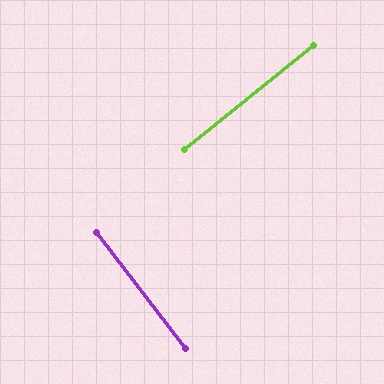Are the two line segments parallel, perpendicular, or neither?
Perpendicular — they meet at approximately 89°.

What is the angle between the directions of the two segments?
Approximately 89 degrees.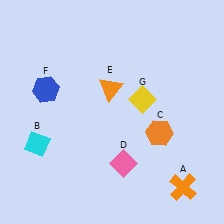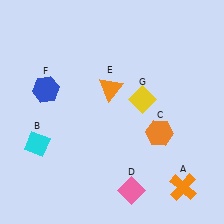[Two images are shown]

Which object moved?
The pink diamond (D) moved down.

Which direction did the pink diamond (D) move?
The pink diamond (D) moved down.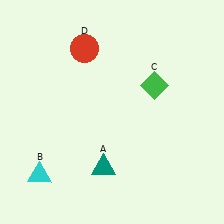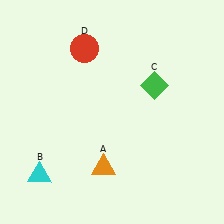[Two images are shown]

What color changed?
The triangle (A) changed from teal in Image 1 to orange in Image 2.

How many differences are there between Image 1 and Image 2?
There is 1 difference between the two images.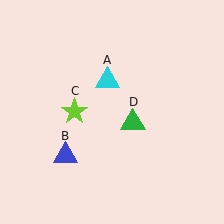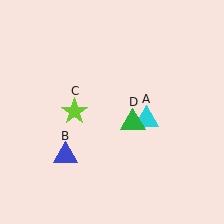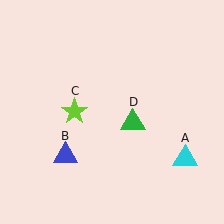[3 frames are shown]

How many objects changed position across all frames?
1 object changed position: cyan triangle (object A).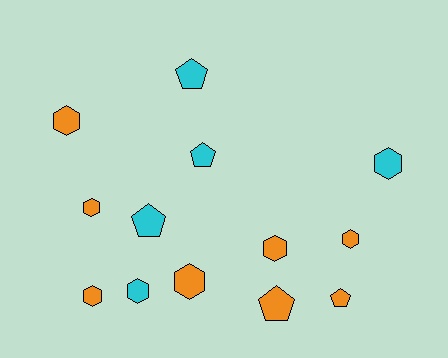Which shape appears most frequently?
Hexagon, with 8 objects.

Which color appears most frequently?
Orange, with 8 objects.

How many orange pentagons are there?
There are 2 orange pentagons.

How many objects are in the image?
There are 13 objects.